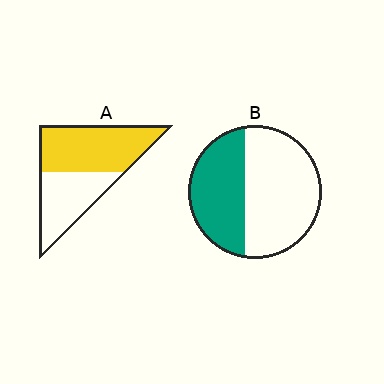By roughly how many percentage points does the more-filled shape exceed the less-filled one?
By roughly 15 percentage points (A over B).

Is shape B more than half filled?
No.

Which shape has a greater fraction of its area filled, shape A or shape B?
Shape A.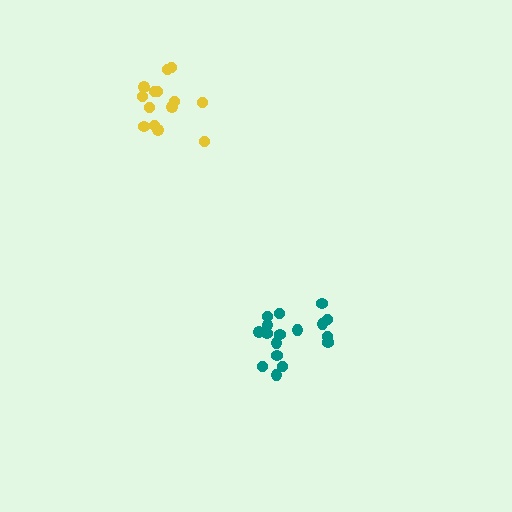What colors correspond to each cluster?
The clusters are colored: yellow, teal.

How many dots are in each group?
Group 1: 14 dots, Group 2: 17 dots (31 total).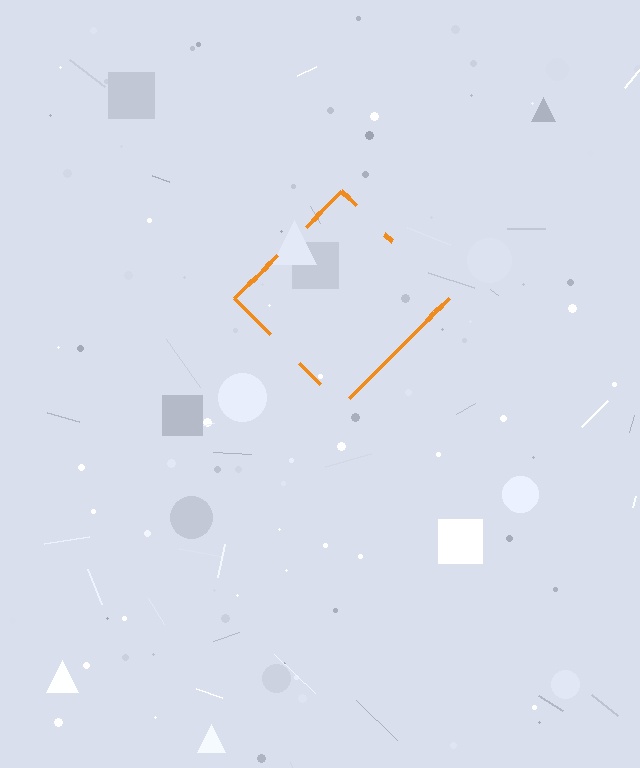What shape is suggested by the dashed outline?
The dashed outline suggests a diamond.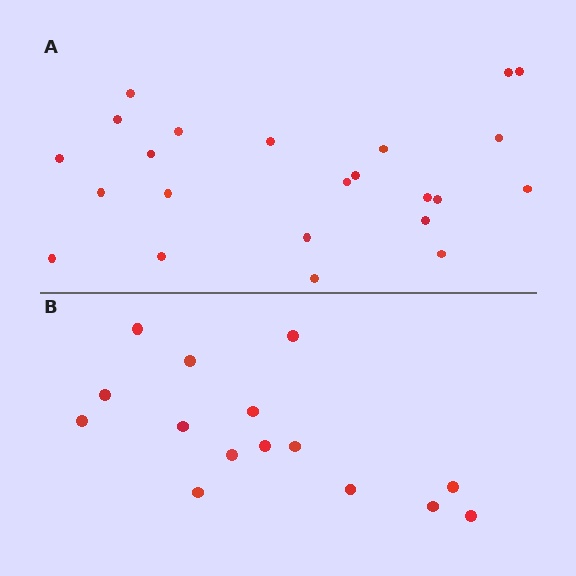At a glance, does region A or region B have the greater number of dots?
Region A (the top region) has more dots.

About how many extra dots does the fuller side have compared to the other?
Region A has roughly 8 or so more dots than region B.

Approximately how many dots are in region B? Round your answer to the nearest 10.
About 20 dots. (The exact count is 15, which rounds to 20.)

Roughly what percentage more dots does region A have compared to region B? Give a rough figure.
About 55% more.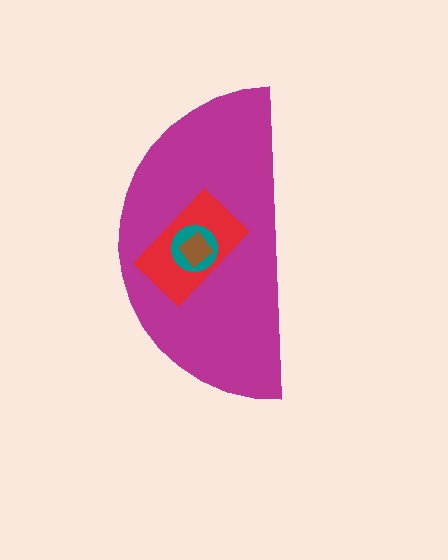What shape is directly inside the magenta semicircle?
The red rectangle.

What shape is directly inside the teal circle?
The brown diamond.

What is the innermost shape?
The brown diamond.